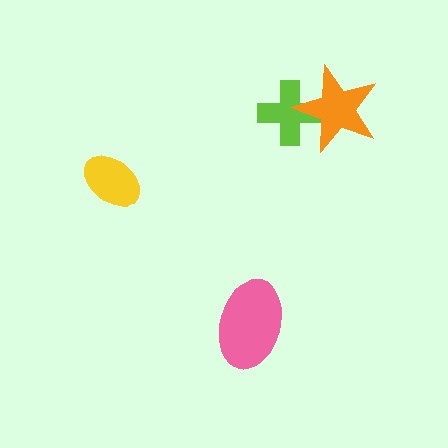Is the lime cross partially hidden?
Yes, it is partially covered by another shape.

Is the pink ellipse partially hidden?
No, no other shape covers it.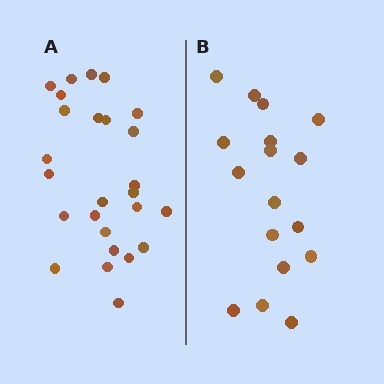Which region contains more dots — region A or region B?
Region A (the left region) has more dots.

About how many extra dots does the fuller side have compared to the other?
Region A has roughly 8 or so more dots than region B.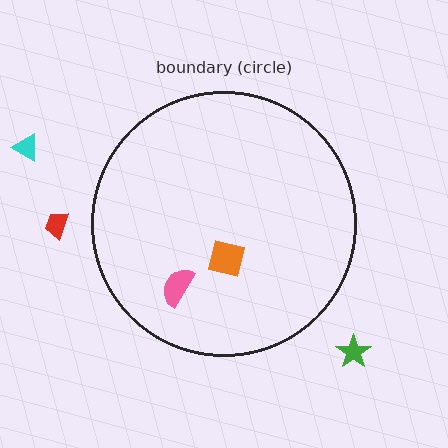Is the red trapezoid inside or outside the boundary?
Outside.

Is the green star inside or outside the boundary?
Outside.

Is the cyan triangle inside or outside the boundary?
Outside.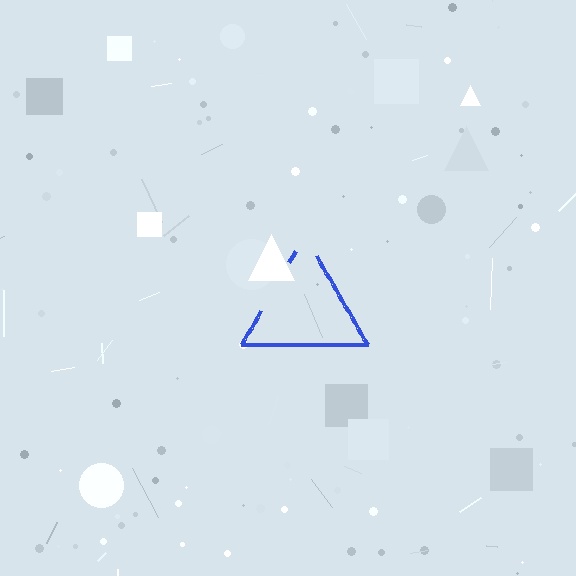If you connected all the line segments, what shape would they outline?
They would outline a triangle.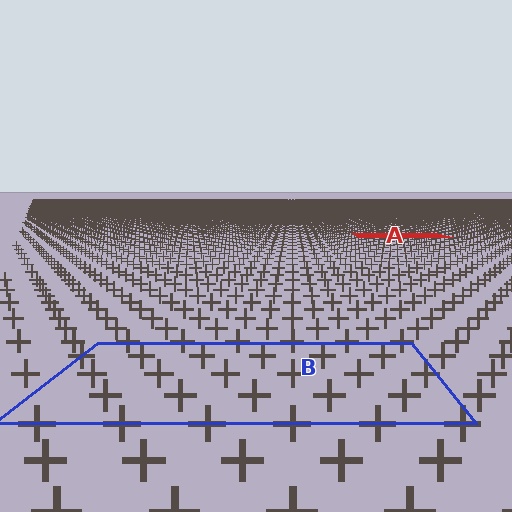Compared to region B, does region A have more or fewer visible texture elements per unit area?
Region A has more texture elements per unit area — they are packed more densely because it is farther away.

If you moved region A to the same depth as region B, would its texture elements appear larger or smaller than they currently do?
They would appear larger. At a closer depth, the same texture elements are projected at a bigger on-screen size.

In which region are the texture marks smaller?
The texture marks are smaller in region A, because it is farther away.